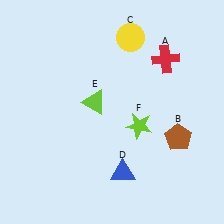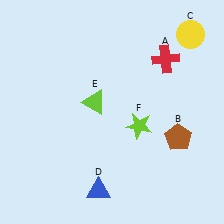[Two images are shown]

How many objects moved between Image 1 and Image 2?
2 objects moved between the two images.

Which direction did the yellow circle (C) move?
The yellow circle (C) moved right.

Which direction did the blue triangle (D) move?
The blue triangle (D) moved left.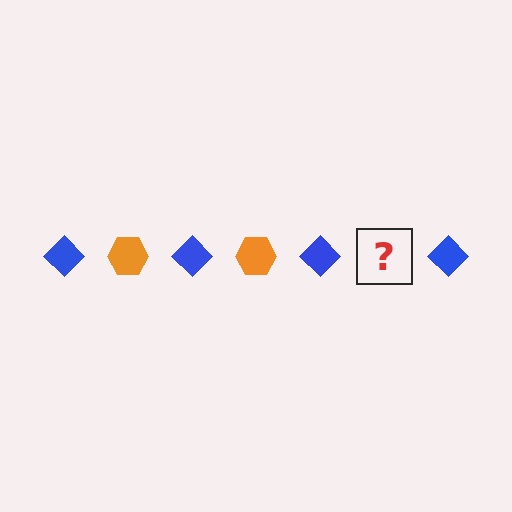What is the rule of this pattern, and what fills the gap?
The rule is that the pattern alternates between blue diamond and orange hexagon. The gap should be filled with an orange hexagon.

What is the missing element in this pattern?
The missing element is an orange hexagon.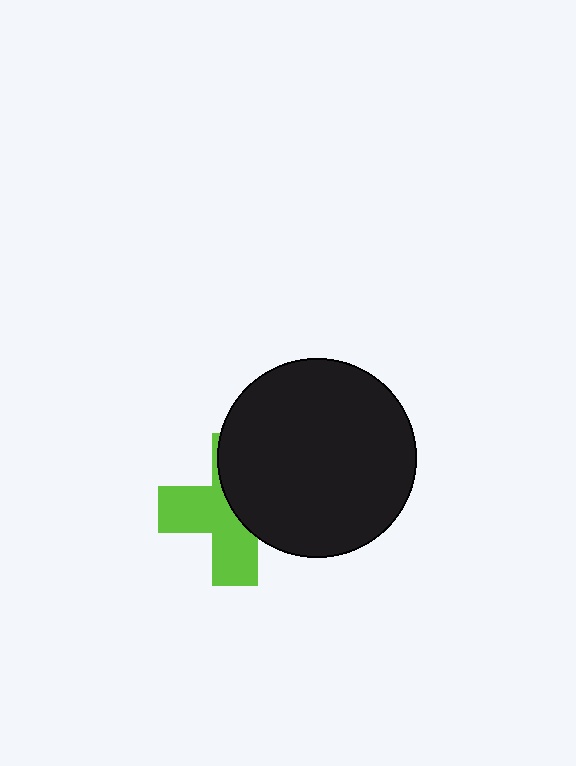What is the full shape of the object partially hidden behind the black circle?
The partially hidden object is a lime cross.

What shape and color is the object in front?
The object in front is a black circle.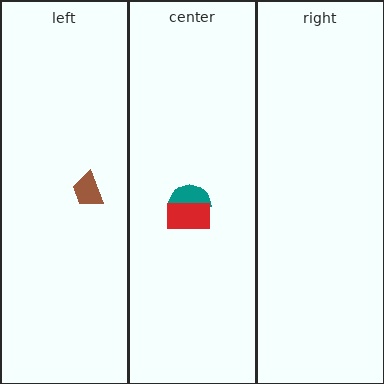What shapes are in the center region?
The teal semicircle, the red rectangle.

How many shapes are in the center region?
2.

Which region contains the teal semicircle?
The center region.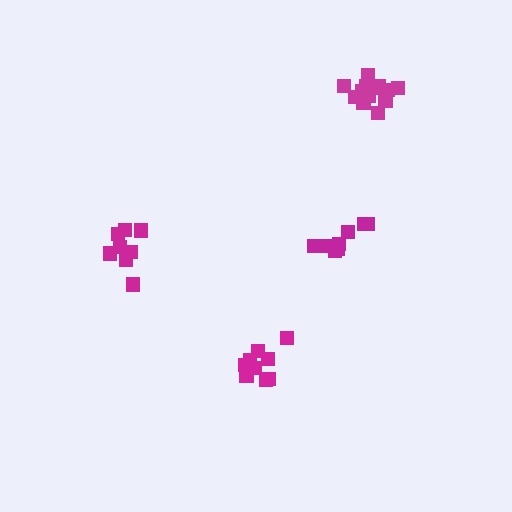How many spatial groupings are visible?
There are 4 spatial groupings.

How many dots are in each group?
Group 1: 8 dots, Group 2: 9 dots, Group 3: 10 dots, Group 4: 13 dots (40 total).